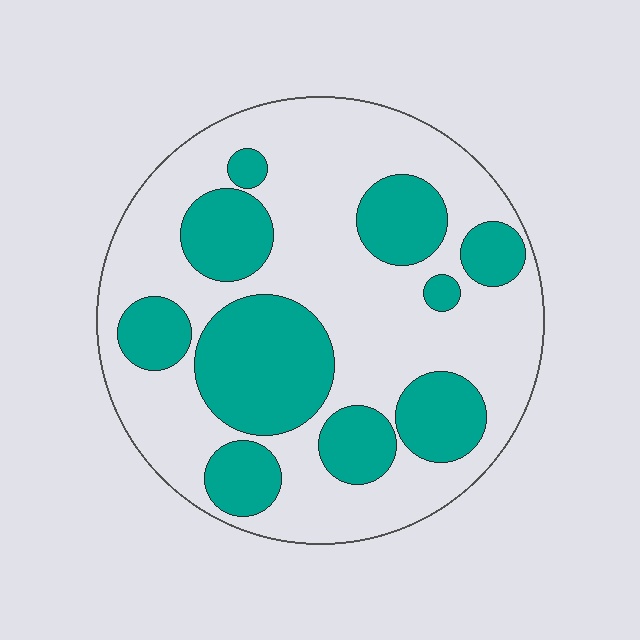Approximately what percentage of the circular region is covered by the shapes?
Approximately 35%.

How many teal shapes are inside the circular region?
10.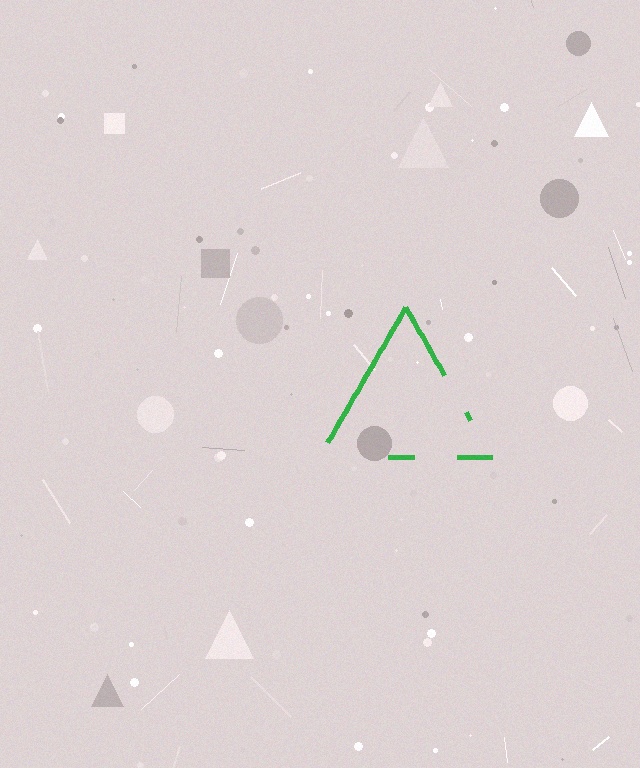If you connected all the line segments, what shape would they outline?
They would outline a triangle.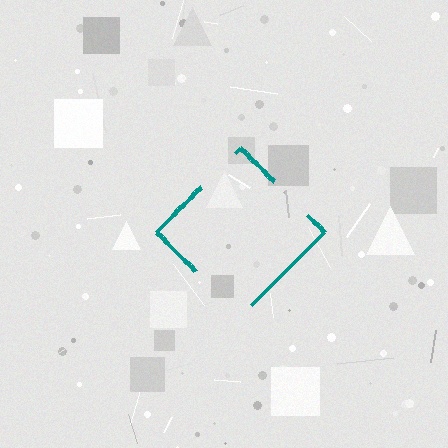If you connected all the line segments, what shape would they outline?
They would outline a diamond.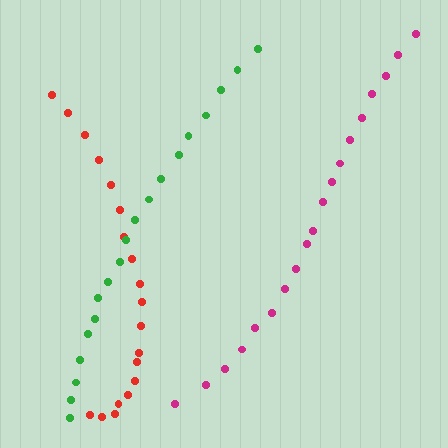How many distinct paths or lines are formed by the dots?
There are 3 distinct paths.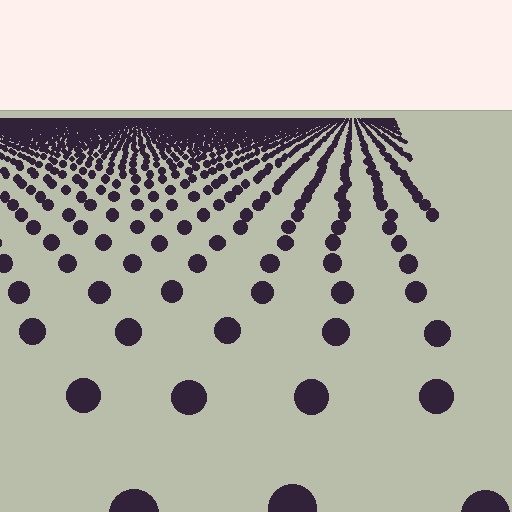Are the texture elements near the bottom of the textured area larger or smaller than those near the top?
Larger. Near the bottom, elements are closer to the viewer and appear at a bigger on-screen size.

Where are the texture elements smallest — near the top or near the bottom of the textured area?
Near the top.